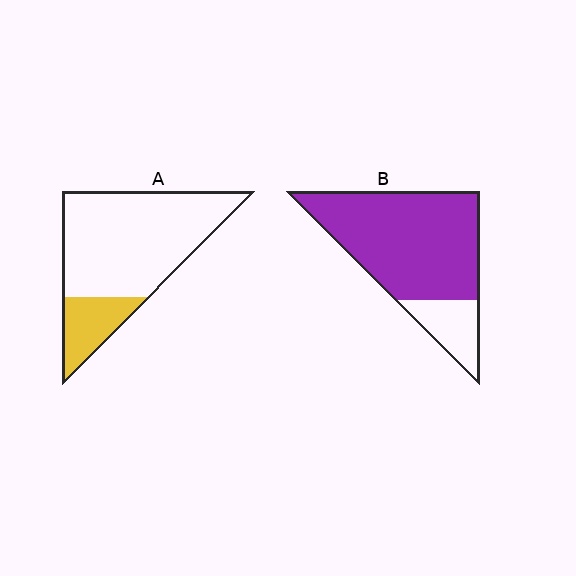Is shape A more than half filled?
No.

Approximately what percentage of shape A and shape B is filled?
A is approximately 20% and B is approximately 80%.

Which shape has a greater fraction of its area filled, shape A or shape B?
Shape B.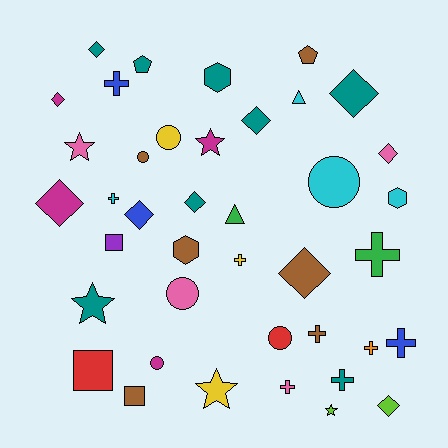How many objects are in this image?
There are 40 objects.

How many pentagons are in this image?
There are 2 pentagons.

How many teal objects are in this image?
There are 8 teal objects.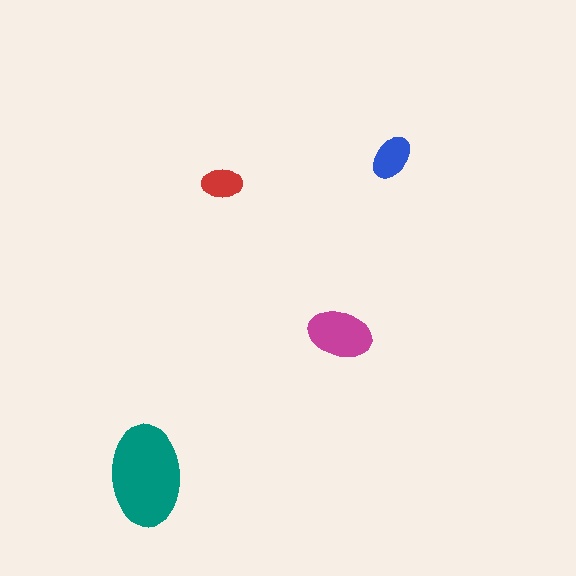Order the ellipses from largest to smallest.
the teal one, the magenta one, the blue one, the red one.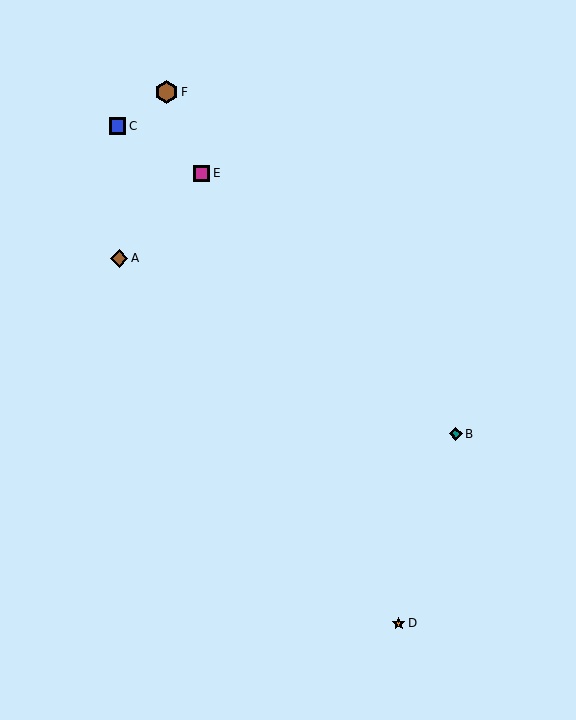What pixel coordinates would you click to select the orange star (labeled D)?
Click at (399, 624) to select the orange star D.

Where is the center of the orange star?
The center of the orange star is at (399, 624).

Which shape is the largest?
The brown hexagon (labeled F) is the largest.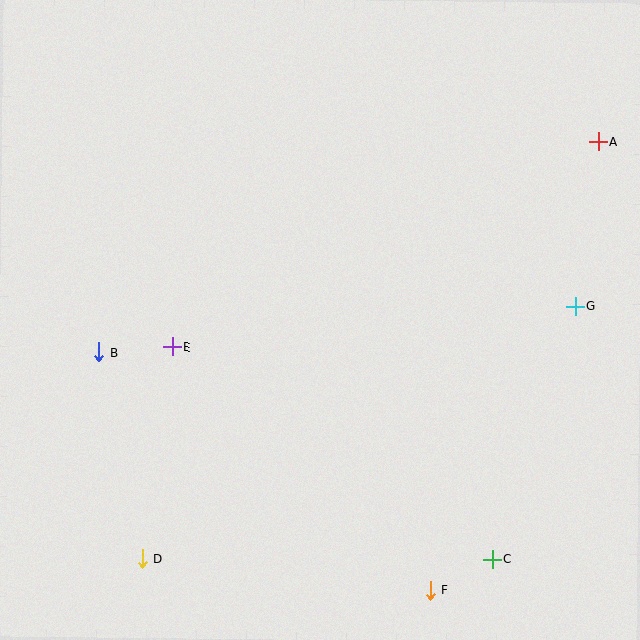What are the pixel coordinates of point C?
Point C is at (492, 559).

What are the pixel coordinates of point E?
Point E is at (172, 347).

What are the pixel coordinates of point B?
Point B is at (98, 352).